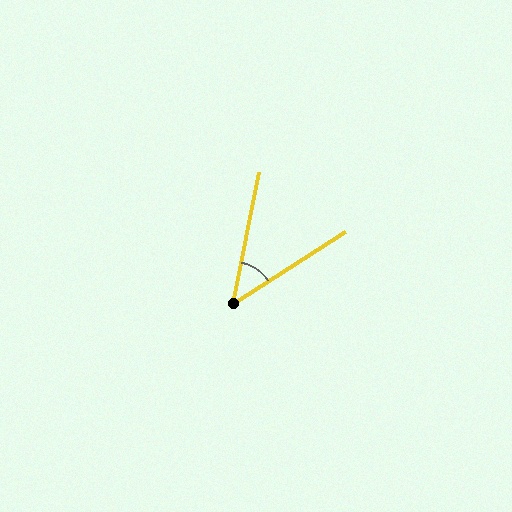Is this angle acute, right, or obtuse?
It is acute.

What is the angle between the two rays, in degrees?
Approximately 46 degrees.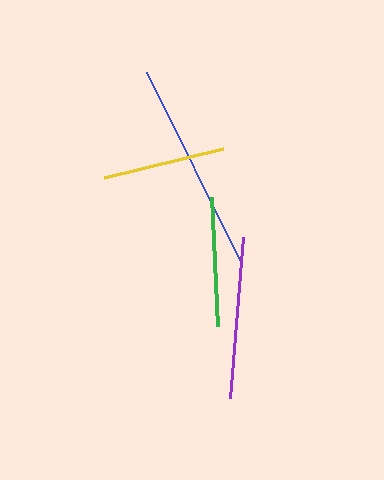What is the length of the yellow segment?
The yellow segment is approximately 122 pixels long.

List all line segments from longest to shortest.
From longest to shortest: blue, purple, green, yellow.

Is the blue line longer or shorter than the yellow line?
The blue line is longer than the yellow line.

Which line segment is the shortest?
The yellow line is the shortest at approximately 122 pixels.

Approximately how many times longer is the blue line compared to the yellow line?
The blue line is approximately 1.8 times the length of the yellow line.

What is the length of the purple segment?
The purple segment is approximately 162 pixels long.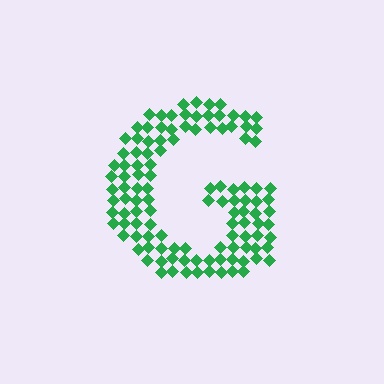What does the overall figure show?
The overall figure shows the letter G.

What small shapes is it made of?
It is made of small diamonds.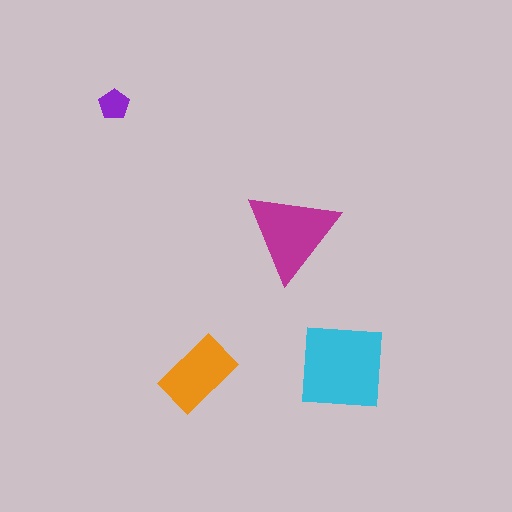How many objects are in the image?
There are 4 objects in the image.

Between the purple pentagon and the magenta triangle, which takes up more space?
The magenta triangle.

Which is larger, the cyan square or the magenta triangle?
The cyan square.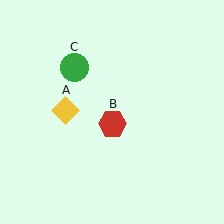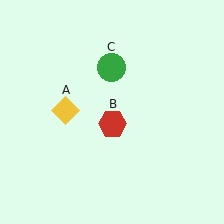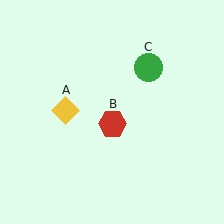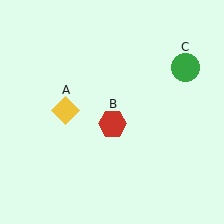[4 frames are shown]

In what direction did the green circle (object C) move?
The green circle (object C) moved right.